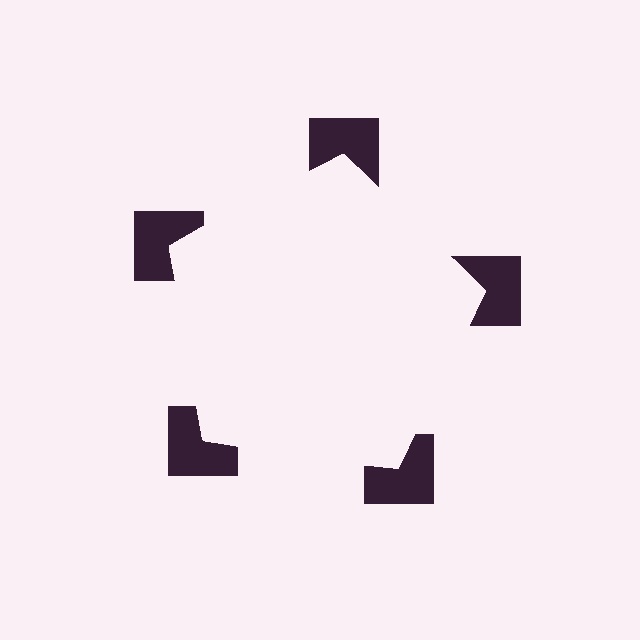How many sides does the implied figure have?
5 sides.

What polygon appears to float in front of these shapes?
An illusory pentagon — its edges are inferred from the aligned wedge cuts in the notched squares, not physically drawn.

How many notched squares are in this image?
There are 5 — one at each vertex of the illusory pentagon.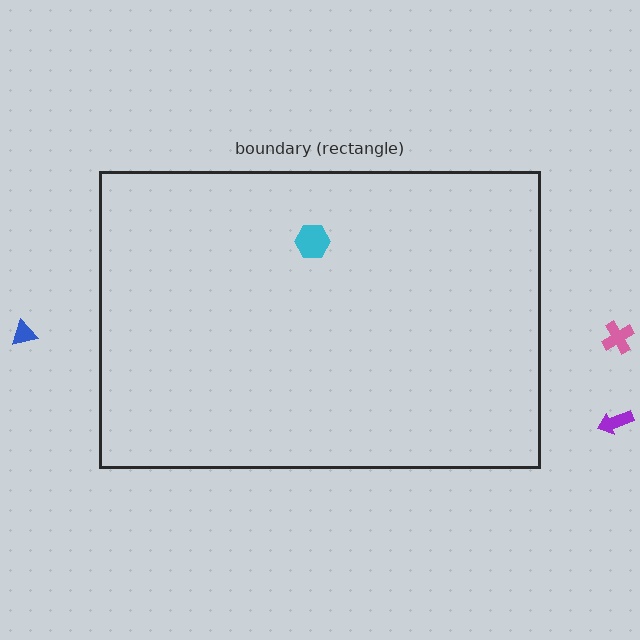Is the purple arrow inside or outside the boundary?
Outside.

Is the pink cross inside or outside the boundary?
Outside.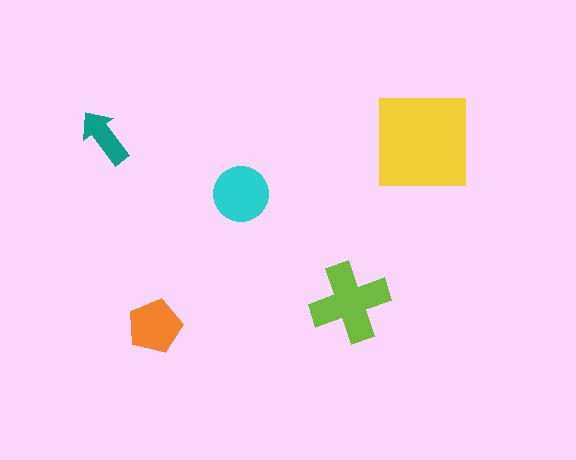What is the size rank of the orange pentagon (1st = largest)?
4th.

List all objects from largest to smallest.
The yellow square, the lime cross, the cyan circle, the orange pentagon, the teal arrow.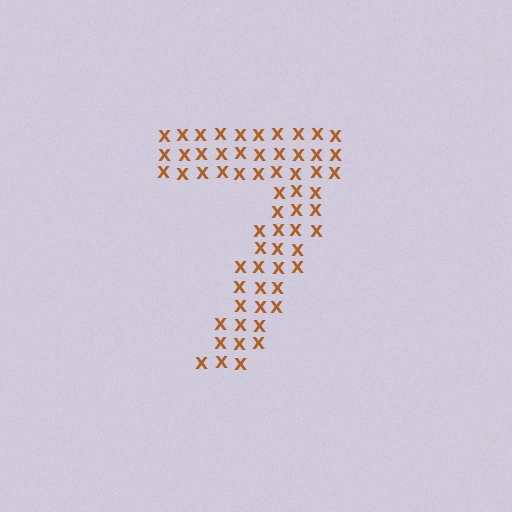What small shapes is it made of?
It is made of small letter X's.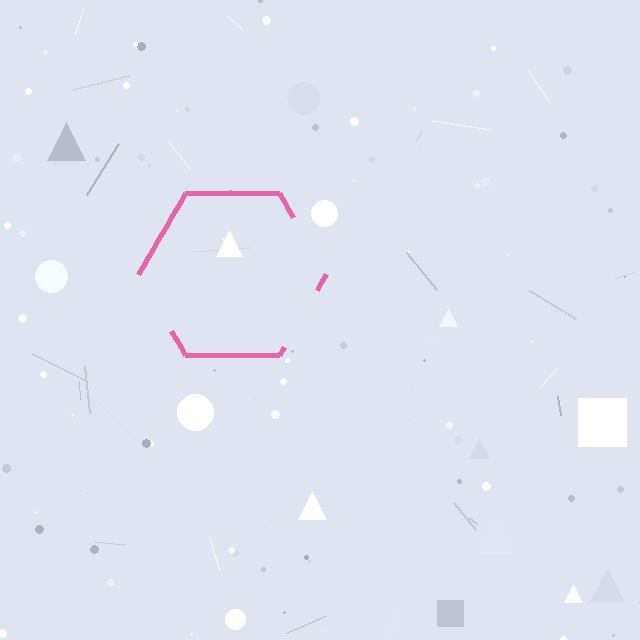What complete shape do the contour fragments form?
The contour fragments form a hexagon.